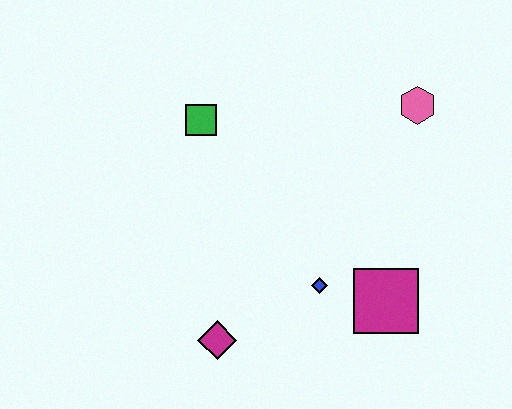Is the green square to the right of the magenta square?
No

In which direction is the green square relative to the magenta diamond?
The green square is above the magenta diamond.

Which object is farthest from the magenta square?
The green square is farthest from the magenta square.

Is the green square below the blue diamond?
No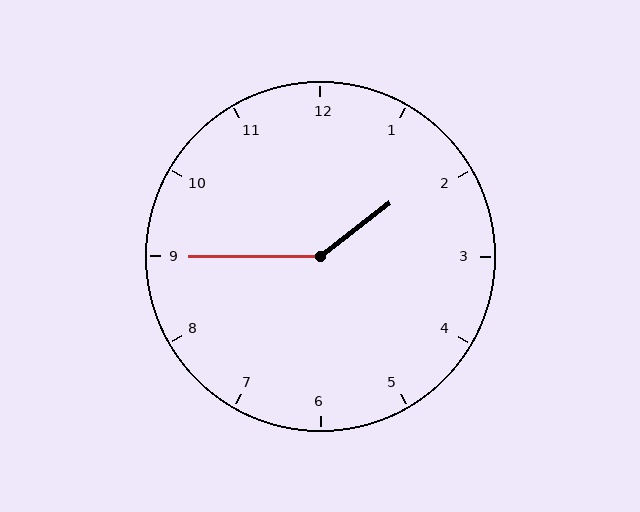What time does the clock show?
1:45.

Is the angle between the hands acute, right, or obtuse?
It is obtuse.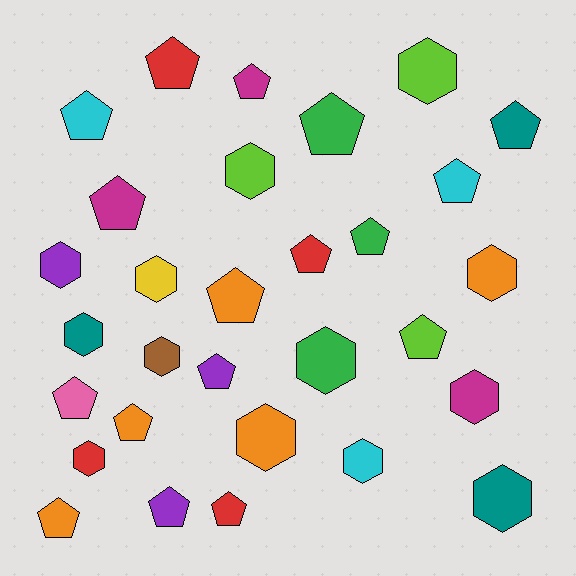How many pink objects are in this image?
There is 1 pink object.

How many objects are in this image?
There are 30 objects.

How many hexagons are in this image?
There are 13 hexagons.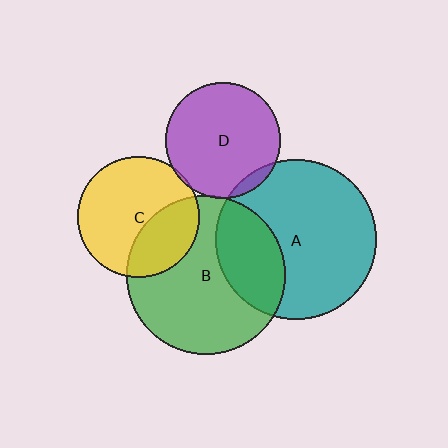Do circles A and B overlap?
Yes.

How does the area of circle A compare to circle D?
Approximately 1.9 times.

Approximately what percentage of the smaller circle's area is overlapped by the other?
Approximately 30%.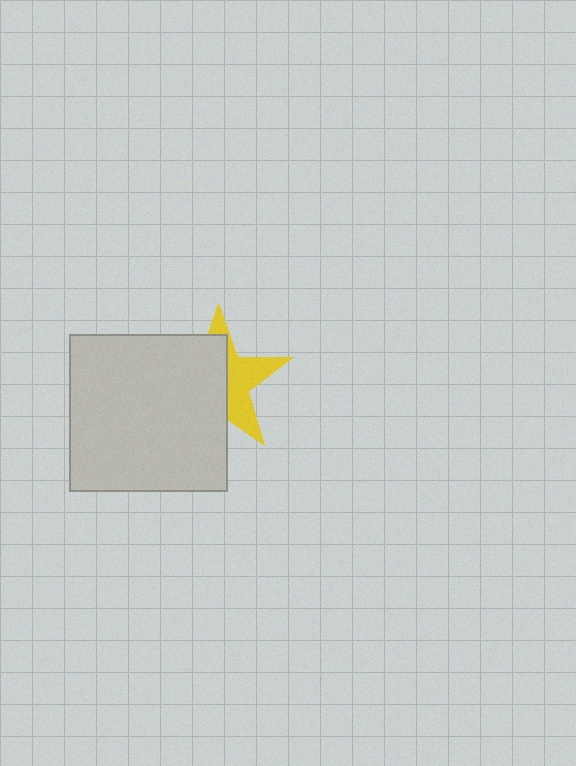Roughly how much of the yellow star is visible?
A small part of it is visible (roughly 42%).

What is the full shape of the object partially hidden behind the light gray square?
The partially hidden object is a yellow star.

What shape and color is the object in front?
The object in front is a light gray square.